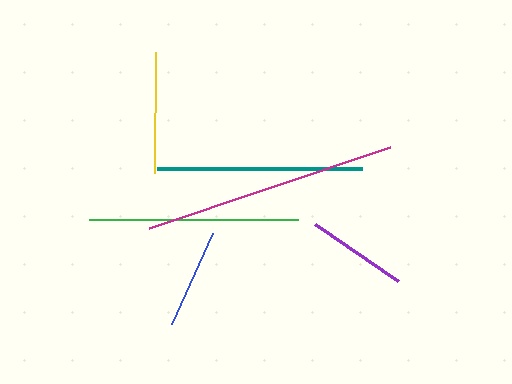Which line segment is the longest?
The magenta line is the longest at approximately 255 pixels.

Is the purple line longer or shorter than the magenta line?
The magenta line is longer than the purple line.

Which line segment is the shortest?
The blue line is the shortest at approximately 100 pixels.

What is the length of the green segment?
The green segment is approximately 210 pixels long.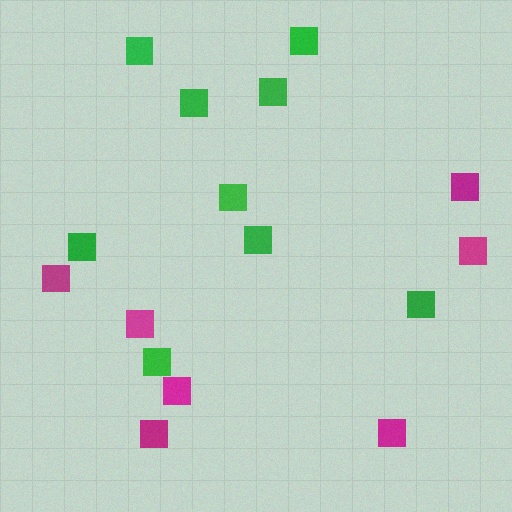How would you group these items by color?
There are 2 groups: one group of magenta squares (7) and one group of green squares (9).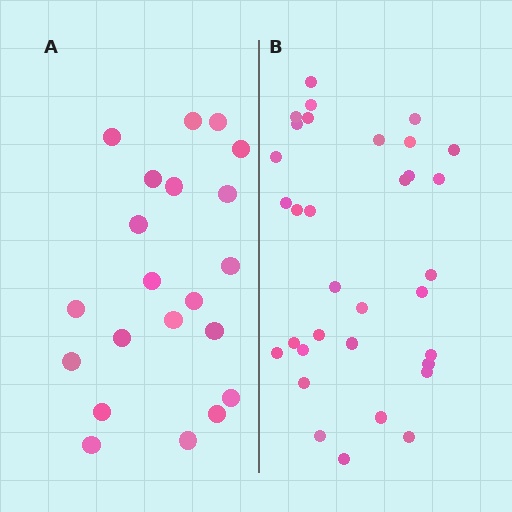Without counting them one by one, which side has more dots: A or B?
Region B (the right region) has more dots.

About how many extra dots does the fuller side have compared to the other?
Region B has roughly 12 or so more dots than region A.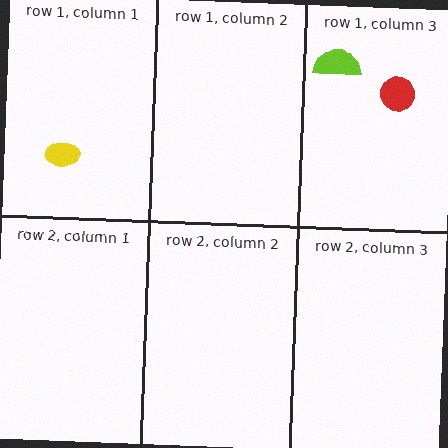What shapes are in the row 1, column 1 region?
The yellow ellipse.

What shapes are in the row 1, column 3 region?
The red circle, the lime semicircle.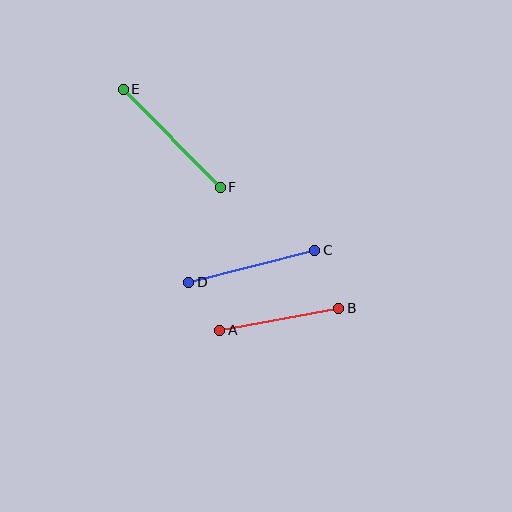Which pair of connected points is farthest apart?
Points E and F are farthest apart.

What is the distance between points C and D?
The distance is approximately 130 pixels.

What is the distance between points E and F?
The distance is approximately 138 pixels.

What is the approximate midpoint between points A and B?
The midpoint is at approximately (279, 319) pixels.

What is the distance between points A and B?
The distance is approximately 121 pixels.